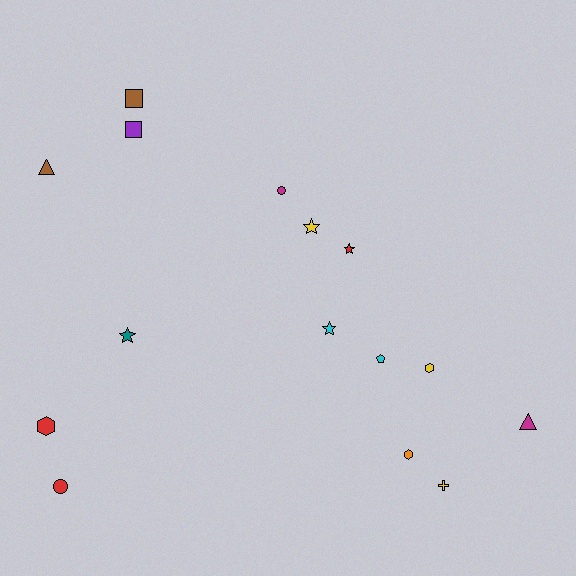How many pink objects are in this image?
There are no pink objects.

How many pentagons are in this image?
There is 1 pentagon.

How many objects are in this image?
There are 15 objects.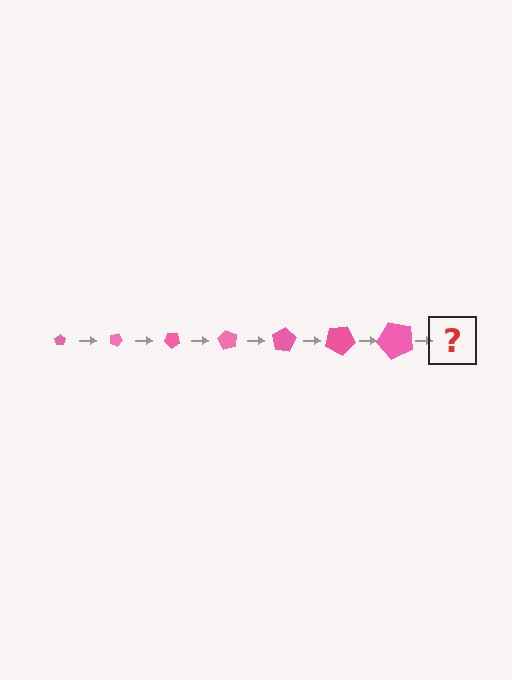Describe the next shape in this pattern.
It should be a pentagon, larger than the previous one and rotated 140 degrees from the start.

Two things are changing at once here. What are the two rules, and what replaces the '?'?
The two rules are that the pentagon grows larger each step and it rotates 20 degrees each step. The '?' should be a pentagon, larger than the previous one and rotated 140 degrees from the start.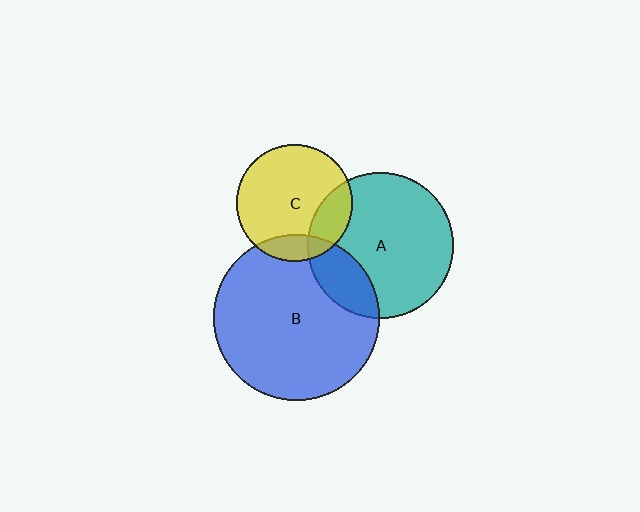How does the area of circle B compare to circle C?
Approximately 2.0 times.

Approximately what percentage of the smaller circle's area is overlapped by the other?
Approximately 20%.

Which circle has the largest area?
Circle B (blue).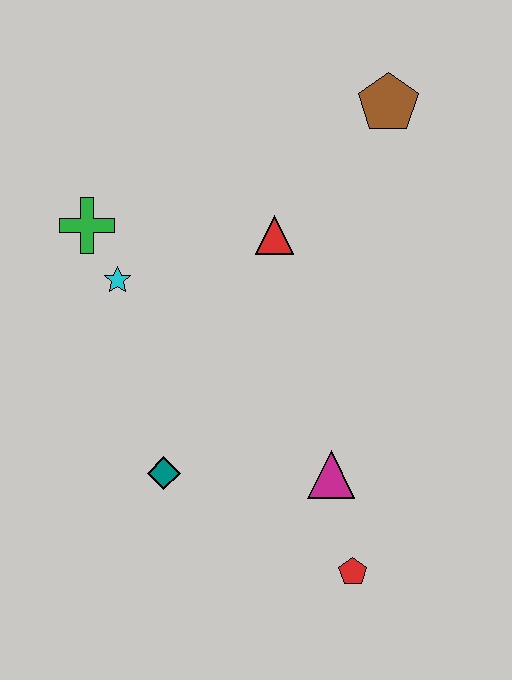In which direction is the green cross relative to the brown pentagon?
The green cross is to the left of the brown pentagon.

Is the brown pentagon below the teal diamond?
No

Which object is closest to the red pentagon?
The magenta triangle is closest to the red pentagon.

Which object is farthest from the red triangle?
The red pentagon is farthest from the red triangle.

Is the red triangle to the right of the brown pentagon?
No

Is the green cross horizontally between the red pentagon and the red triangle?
No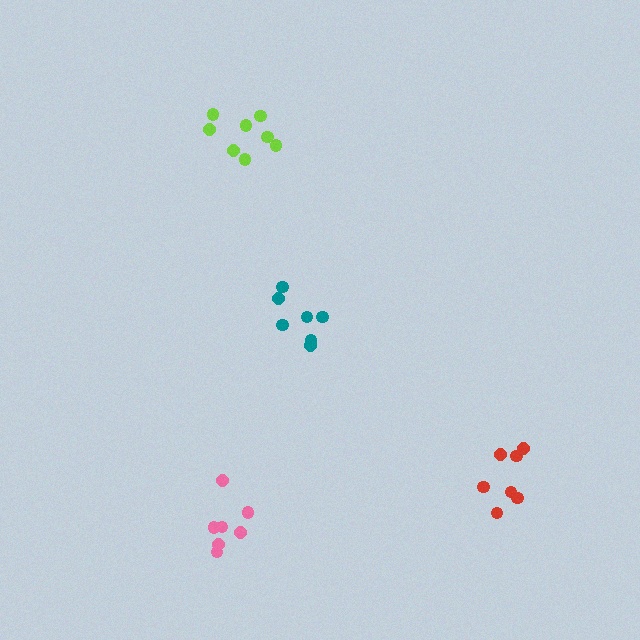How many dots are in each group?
Group 1: 8 dots, Group 2: 7 dots, Group 3: 7 dots, Group 4: 7 dots (29 total).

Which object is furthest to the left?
The pink cluster is leftmost.